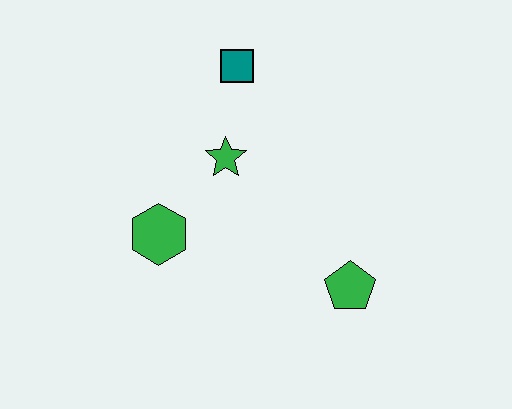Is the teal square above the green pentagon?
Yes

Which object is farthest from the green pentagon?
The teal square is farthest from the green pentagon.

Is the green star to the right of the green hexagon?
Yes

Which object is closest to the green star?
The teal square is closest to the green star.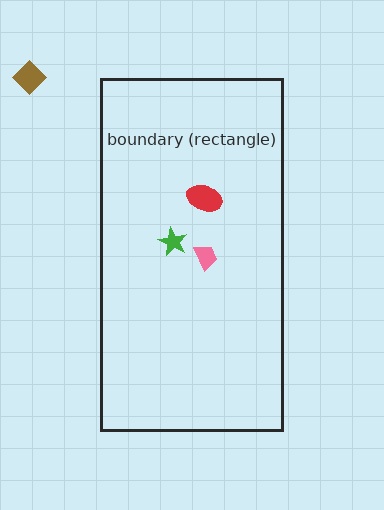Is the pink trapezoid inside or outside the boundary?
Inside.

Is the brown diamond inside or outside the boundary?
Outside.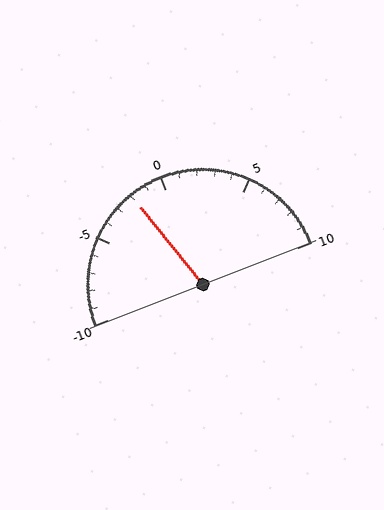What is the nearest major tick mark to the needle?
The nearest major tick mark is 0.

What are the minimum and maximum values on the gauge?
The gauge ranges from -10 to 10.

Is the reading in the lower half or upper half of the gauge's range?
The reading is in the lower half of the range (-10 to 10).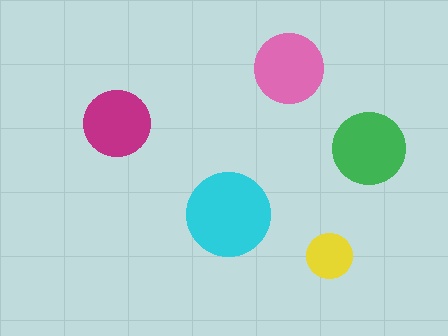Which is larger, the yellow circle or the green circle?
The green one.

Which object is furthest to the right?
The green circle is rightmost.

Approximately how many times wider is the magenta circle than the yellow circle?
About 1.5 times wider.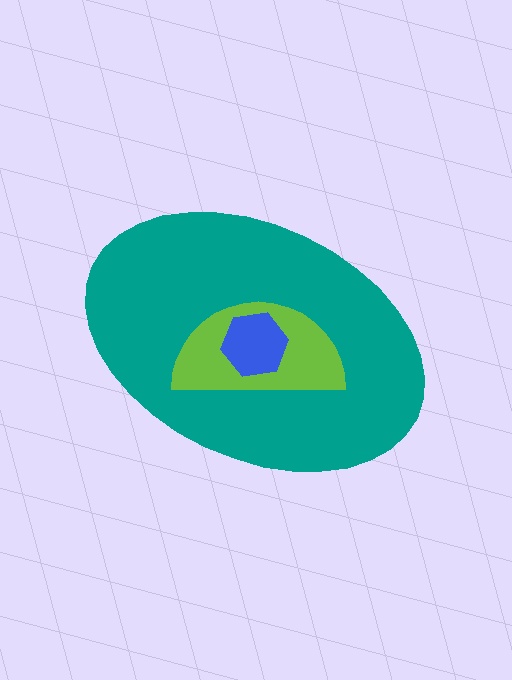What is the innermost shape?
The blue hexagon.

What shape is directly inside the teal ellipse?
The lime semicircle.